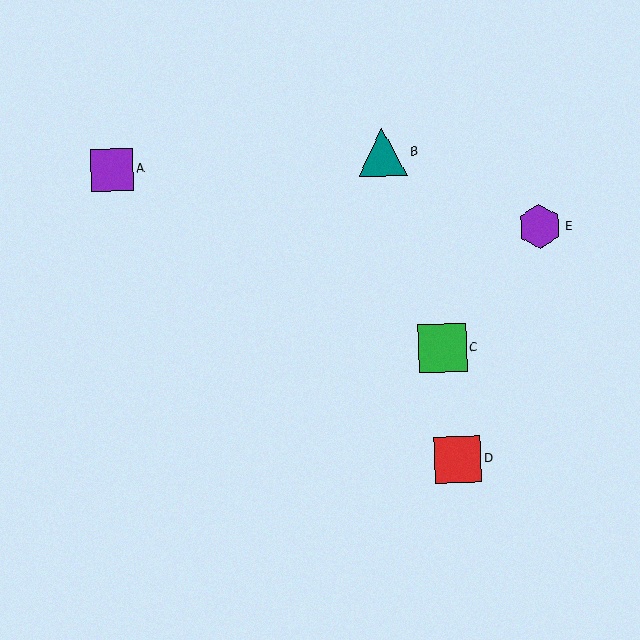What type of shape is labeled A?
Shape A is a purple square.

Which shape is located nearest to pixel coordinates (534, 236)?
The purple hexagon (labeled E) at (540, 226) is nearest to that location.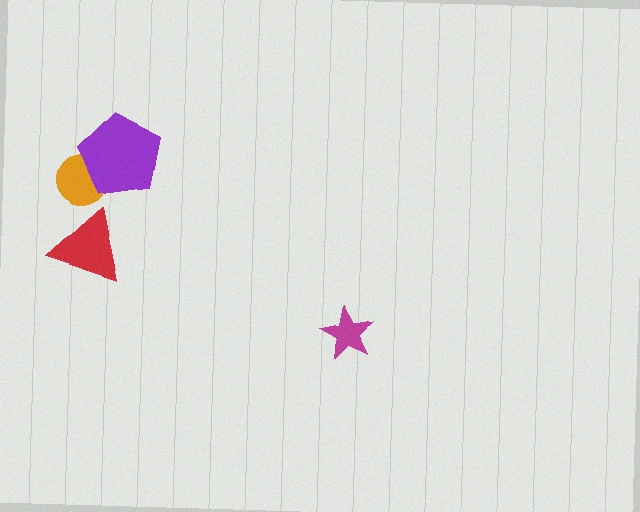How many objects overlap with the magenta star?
0 objects overlap with the magenta star.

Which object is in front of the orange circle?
The purple pentagon is in front of the orange circle.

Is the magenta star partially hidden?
No, no other shape covers it.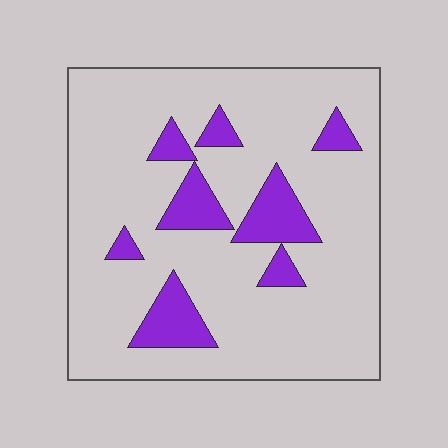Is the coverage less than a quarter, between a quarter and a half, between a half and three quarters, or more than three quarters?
Less than a quarter.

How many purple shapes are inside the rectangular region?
8.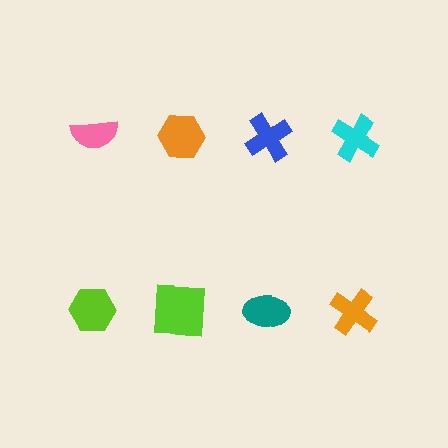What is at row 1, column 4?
A cyan cross.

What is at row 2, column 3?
A teal ellipse.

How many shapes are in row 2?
4 shapes.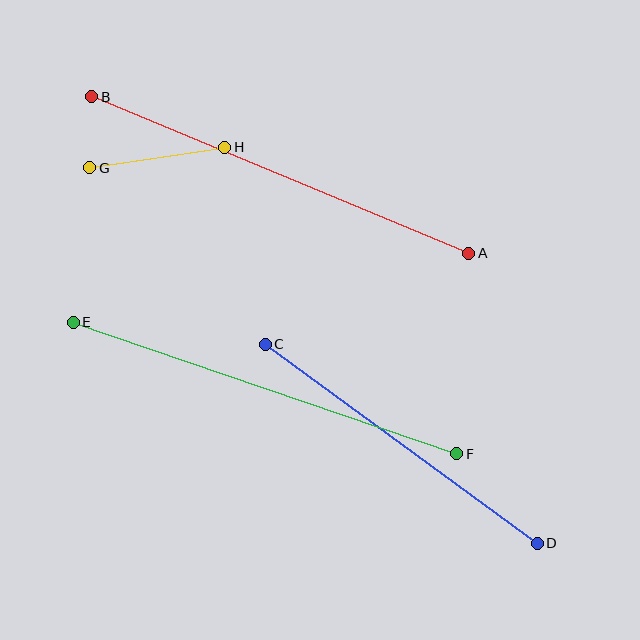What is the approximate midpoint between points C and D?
The midpoint is at approximately (401, 444) pixels.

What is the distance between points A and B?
The distance is approximately 408 pixels.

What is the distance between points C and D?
The distance is approximately 337 pixels.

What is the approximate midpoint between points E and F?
The midpoint is at approximately (265, 388) pixels.